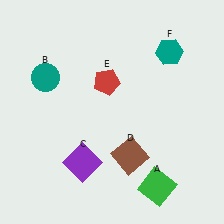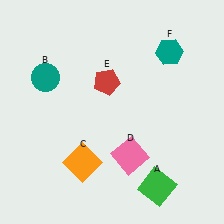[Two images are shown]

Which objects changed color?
C changed from purple to orange. D changed from brown to pink.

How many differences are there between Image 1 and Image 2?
There are 2 differences between the two images.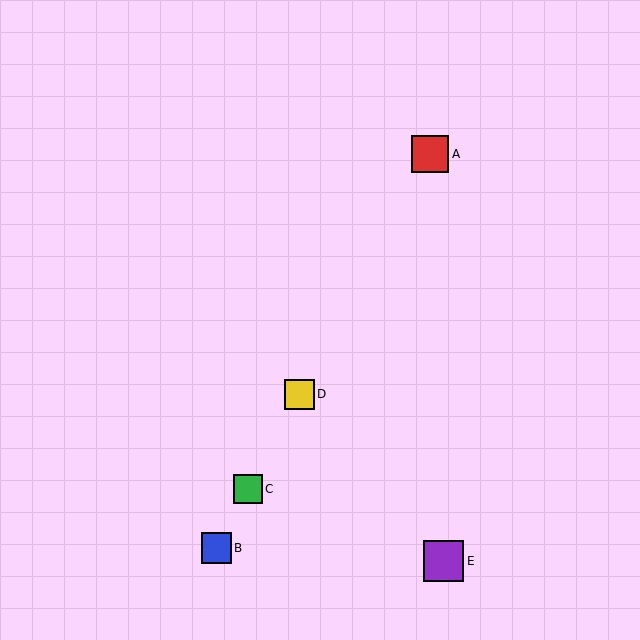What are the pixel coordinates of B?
Object B is at (216, 548).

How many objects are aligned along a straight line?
4 objects (A, B, C, D) are aligned along a straight line.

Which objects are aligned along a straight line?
Objects A, B, C, D are aligned along a straight line.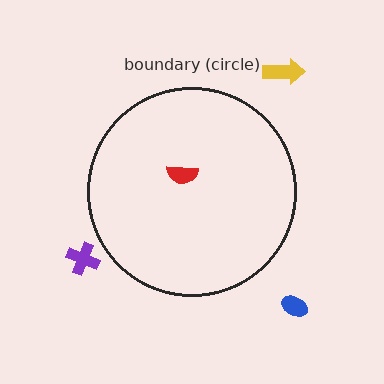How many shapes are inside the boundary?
1 inside, 3 outside.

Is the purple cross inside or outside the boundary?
Outside.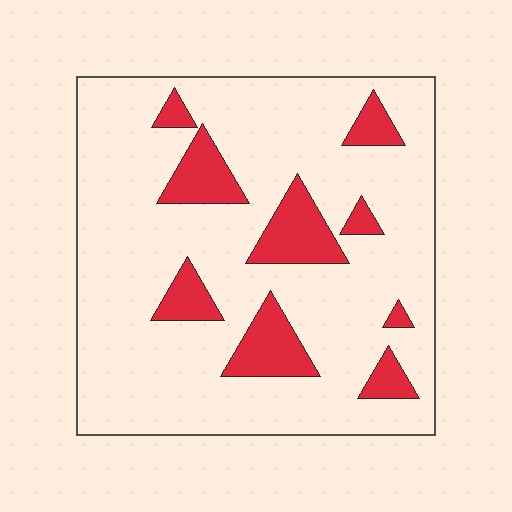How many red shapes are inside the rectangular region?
9.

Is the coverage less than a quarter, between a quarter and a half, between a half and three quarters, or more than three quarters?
Less than a quarter.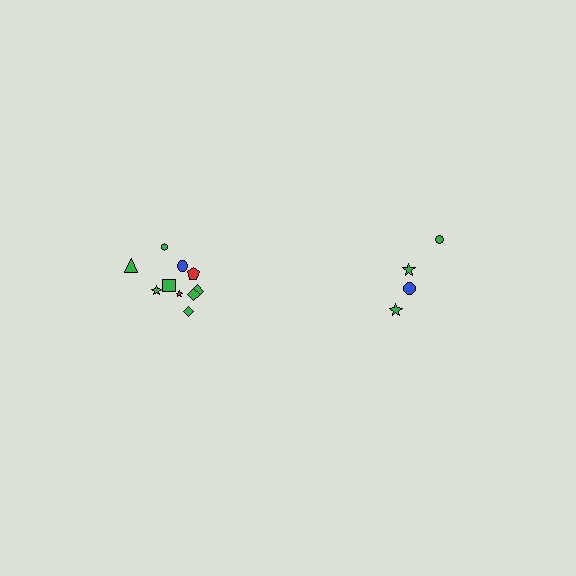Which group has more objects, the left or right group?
The left group.